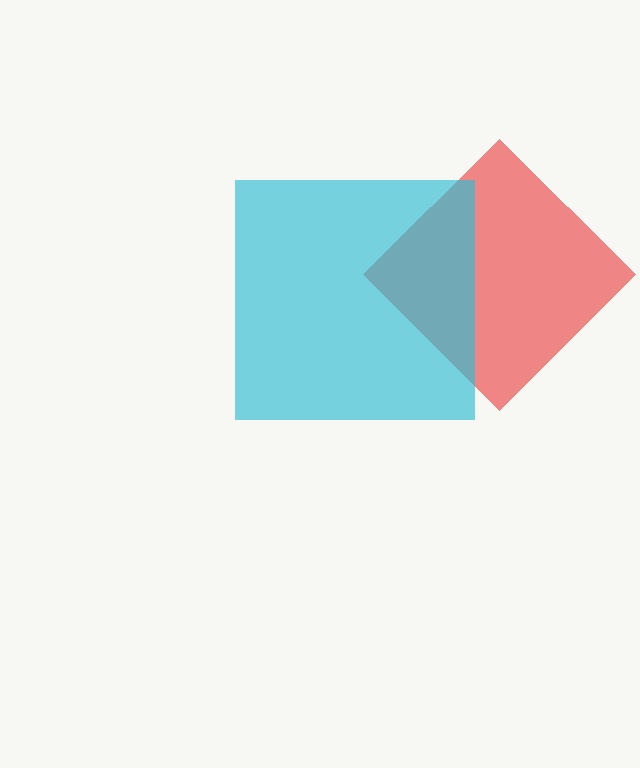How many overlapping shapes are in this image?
There are 2 overlapping shapes in the image.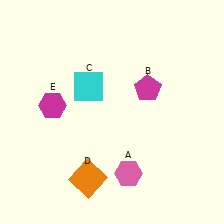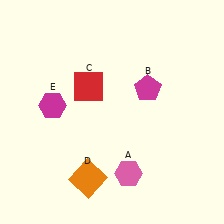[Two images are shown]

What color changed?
The square (C) changed from cyan in Image 1 to red in Image 2.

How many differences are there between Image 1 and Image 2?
There is 1 difference between the two images.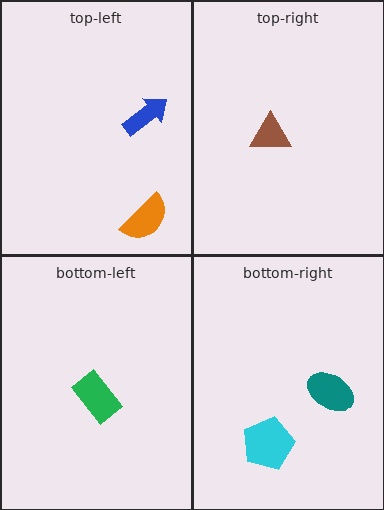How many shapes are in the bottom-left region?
1.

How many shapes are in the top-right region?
1.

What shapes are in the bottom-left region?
The green rectangle.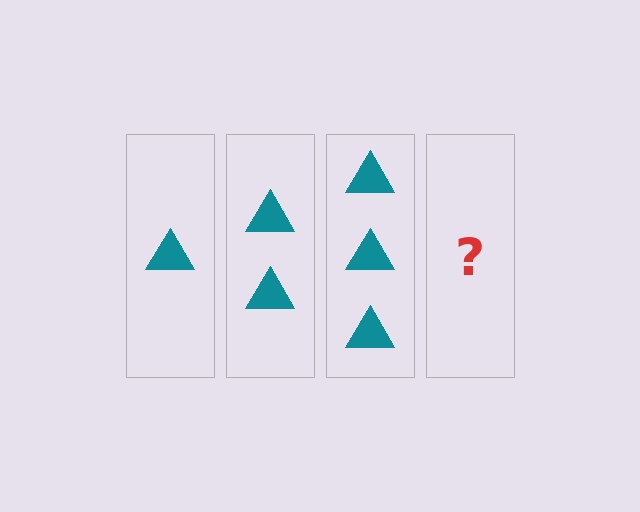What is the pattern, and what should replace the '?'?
The pattern is that each step adds one more triangle. The '?' should be 4 triangles.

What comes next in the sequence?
The next element should be 4 triangles.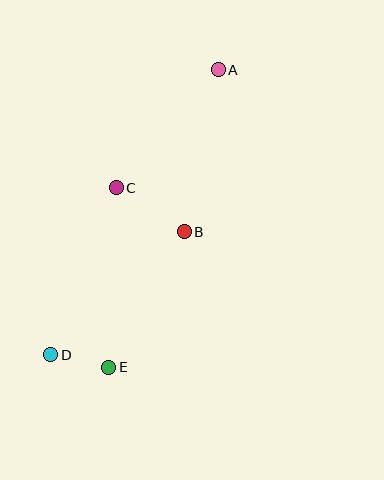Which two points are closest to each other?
Points D and E are closest to each other.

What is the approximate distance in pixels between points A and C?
The distance between A and C is approximately 156 pixels.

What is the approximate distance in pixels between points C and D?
The distance between C and D is approximately 179 pixels.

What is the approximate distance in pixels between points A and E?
The distance between A and E is approximately 317 pixels.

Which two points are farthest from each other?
Points A and D are farthest from each other.